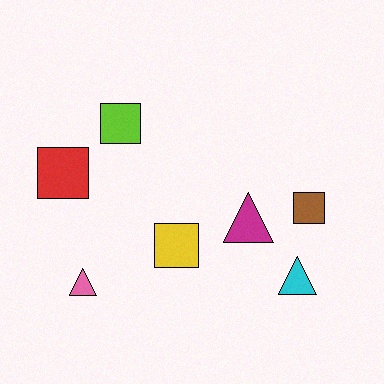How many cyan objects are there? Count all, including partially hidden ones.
There is 1 cyan object.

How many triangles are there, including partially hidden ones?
There are 3 triangles.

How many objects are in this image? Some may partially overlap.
There are 7 objects.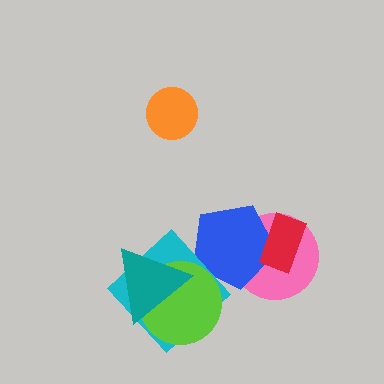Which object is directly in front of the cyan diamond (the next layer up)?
The lime circle is directly in front of the cyan diamond.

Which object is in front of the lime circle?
The teal triangle is in front of the lime circle.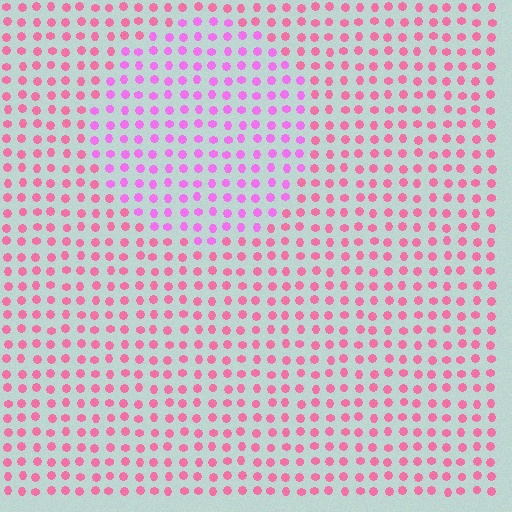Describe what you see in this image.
The image is filled with small pink elements in a uniform arrangement. A circle-shaped region is visible where the elements are tinted to a slightly different hue, forming a subtle color boundary.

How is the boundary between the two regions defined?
The boundary is defined purely by a slight shift in hue (about 34 degrees). Spacing, size, and orientation are identical on both sides.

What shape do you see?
I see a circle.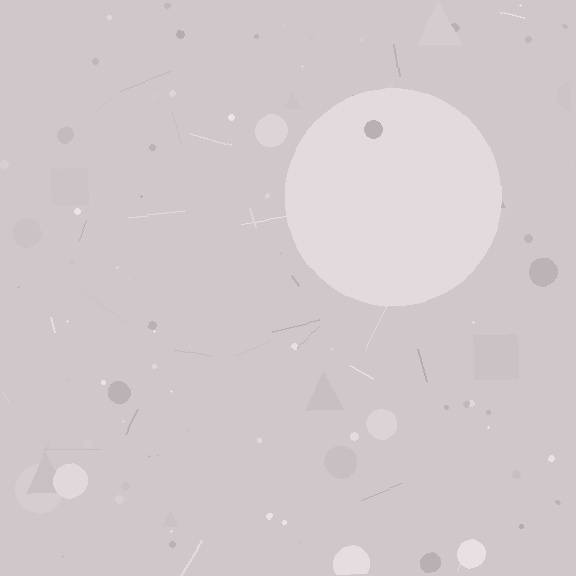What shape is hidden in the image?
A circle is hidden in the image.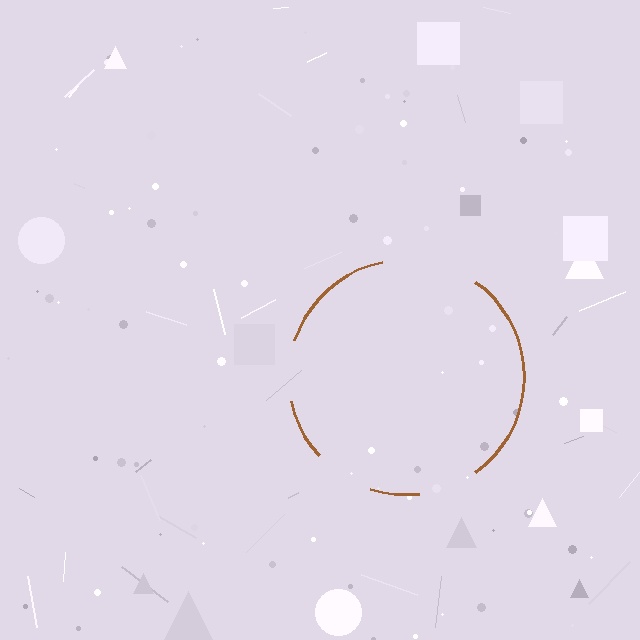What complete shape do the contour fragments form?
The contour fragments form a circle.